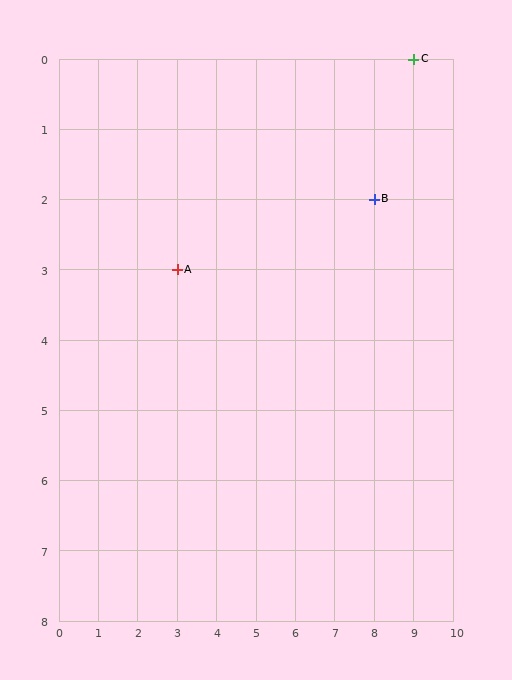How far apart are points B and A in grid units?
Points B and A are 5 columns and 1 row apart (about 5.1 grid units diagonally).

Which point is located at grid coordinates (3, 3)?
Point A is at (3, 3).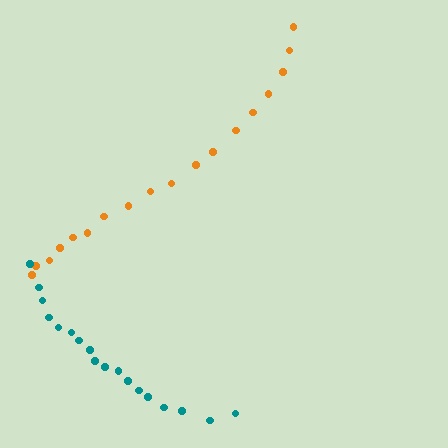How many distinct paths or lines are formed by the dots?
There are 2 distinct paths.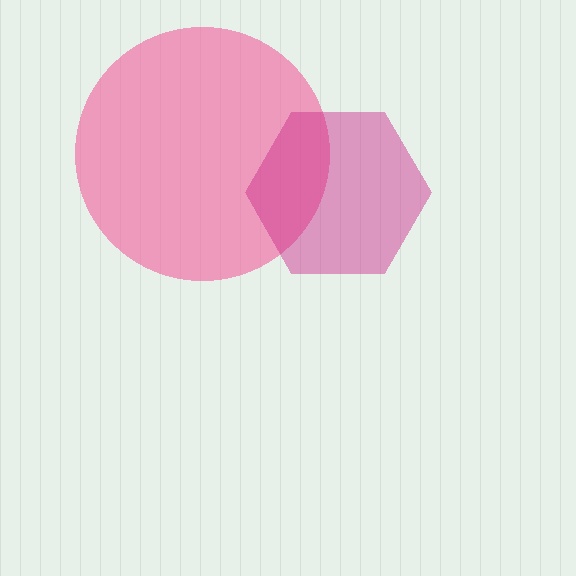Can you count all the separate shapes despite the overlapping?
Yes, there are 2 separate shapes.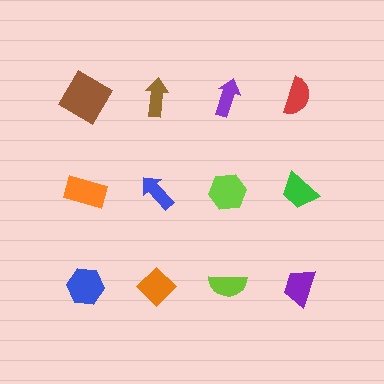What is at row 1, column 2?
A brown arrow.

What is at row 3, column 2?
An orange diamond.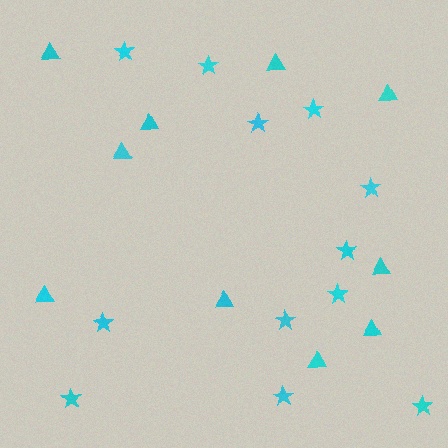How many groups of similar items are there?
There are 2 groups: one group of triangles (10) and one group of stars (12).